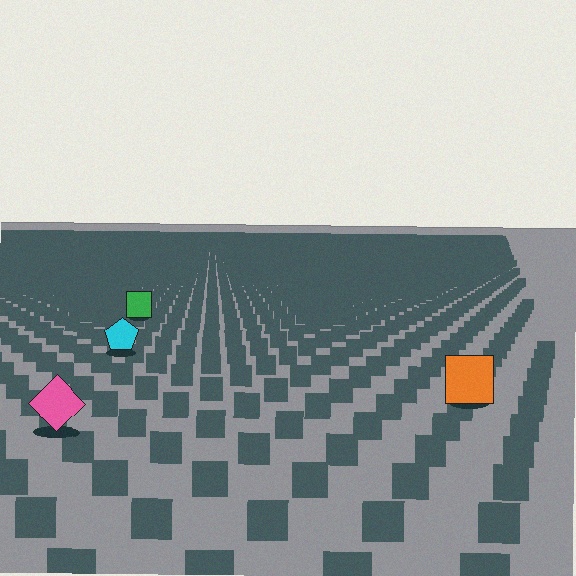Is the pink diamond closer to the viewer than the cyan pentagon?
Yes. The pink diamond is closer — you can tell from the texture gradient: the ground texture is coarser near it.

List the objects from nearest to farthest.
From nearest to farthest: the pink diamond, the orange square, the cyan pentagon, the green square.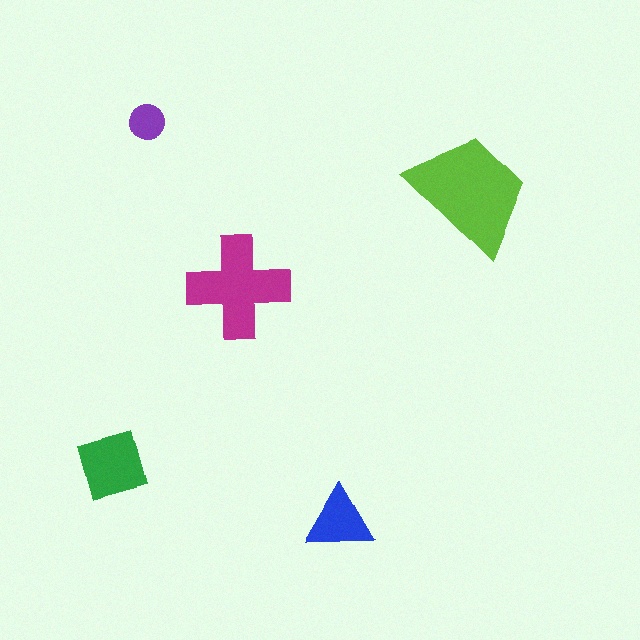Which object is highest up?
The purple circle is topmost.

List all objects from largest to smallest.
The lime trapezoid, the magenta cross, the green diamond, the blue triangle, the purple circle.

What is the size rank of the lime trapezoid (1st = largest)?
1st.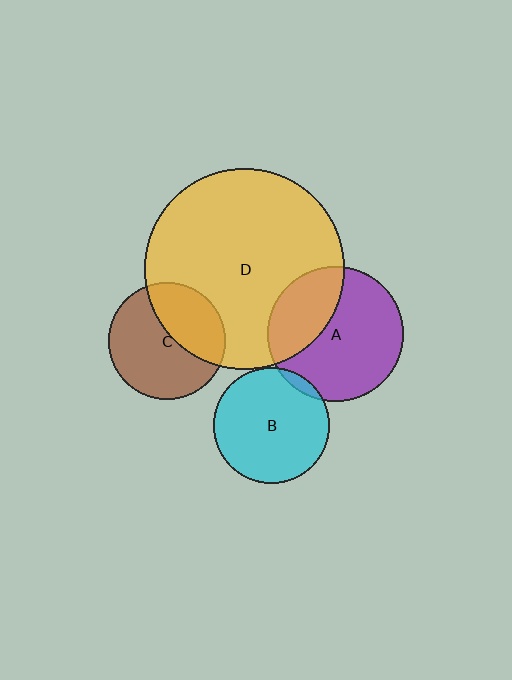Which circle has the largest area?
Circle D (yellow).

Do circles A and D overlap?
Yes.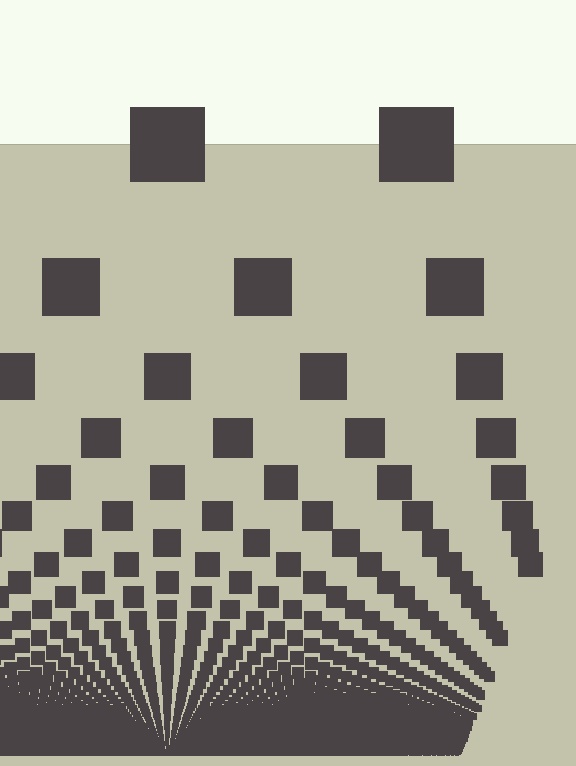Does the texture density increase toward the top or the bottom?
Density increases toward the bottom.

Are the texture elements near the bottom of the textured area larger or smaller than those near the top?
Smaller. The gradient is inverted — elements near the bottom are smaller and denser.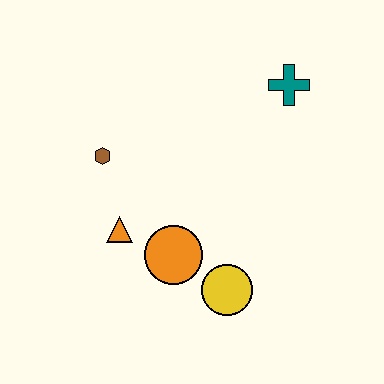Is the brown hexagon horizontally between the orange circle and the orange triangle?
No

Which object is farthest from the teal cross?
The orange triangle is farthest from the teal cross.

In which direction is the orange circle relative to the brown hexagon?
The orange circle is below the brown hexagon.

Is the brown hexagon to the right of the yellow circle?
No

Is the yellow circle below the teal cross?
Yes